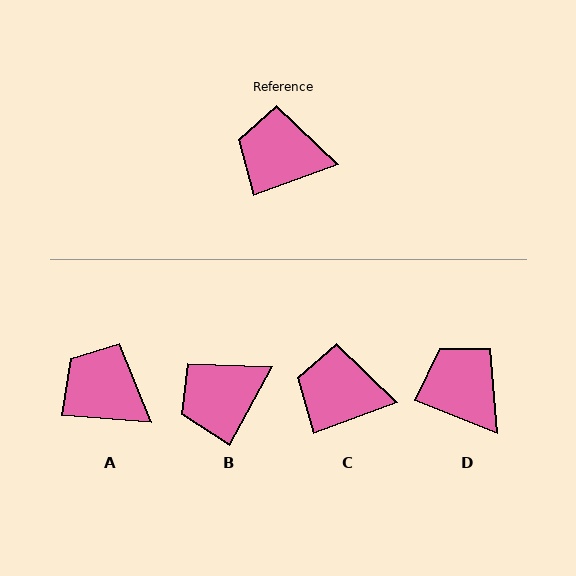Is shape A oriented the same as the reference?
No, it is off by about 24 degrees.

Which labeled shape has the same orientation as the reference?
C.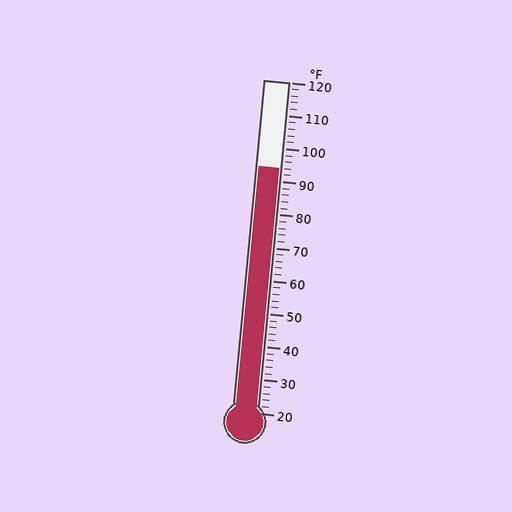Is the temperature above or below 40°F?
The temperature is above 40°F.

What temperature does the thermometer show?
The thermometer shows approximately 94°F.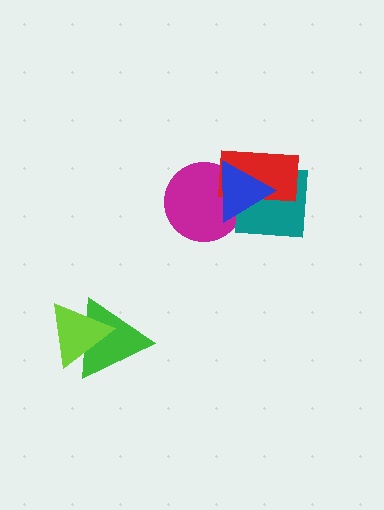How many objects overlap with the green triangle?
1 object overlaps with the green triangle.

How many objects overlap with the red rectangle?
3 objects overlap with the red rectangle.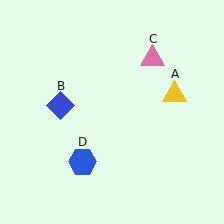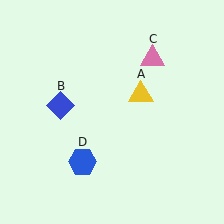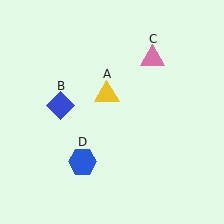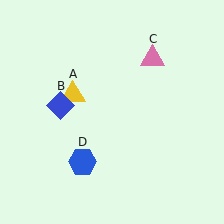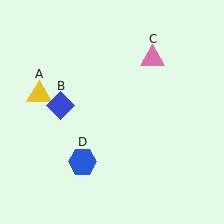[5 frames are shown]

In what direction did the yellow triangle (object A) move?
The yellow triangle (object A) moved left.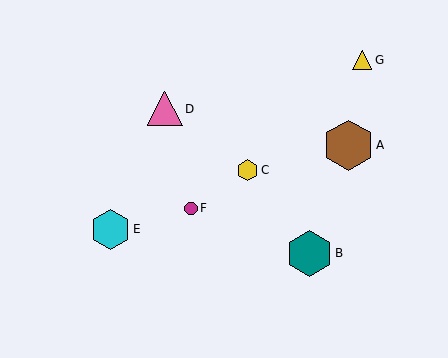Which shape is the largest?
The brown hexagon (labeled A) is the largest.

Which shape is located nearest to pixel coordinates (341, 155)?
The brown hexagon (labeled A) at (348, 145) is nearest to that location.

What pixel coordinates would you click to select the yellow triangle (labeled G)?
Click at (362, 60) to select the yellow triangle G.